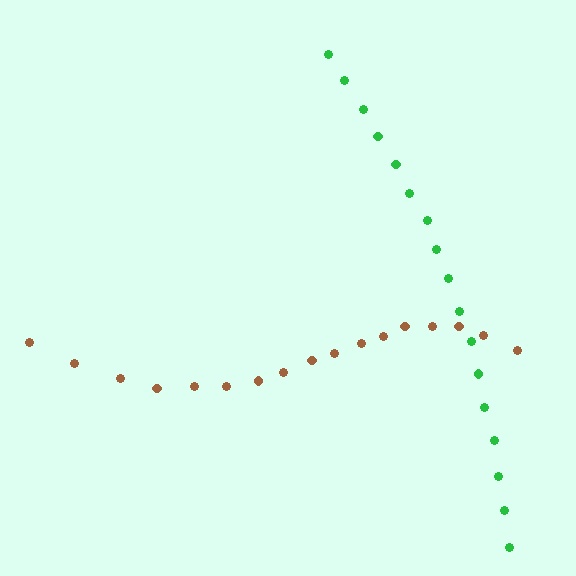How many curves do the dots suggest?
There are 2 distinct paths.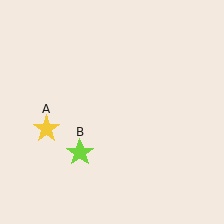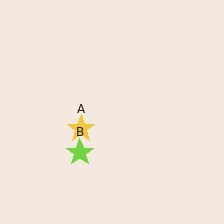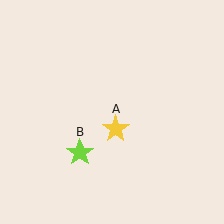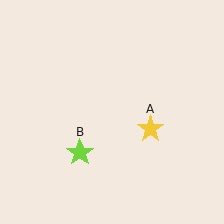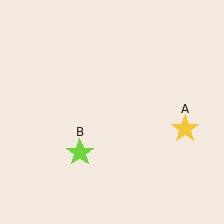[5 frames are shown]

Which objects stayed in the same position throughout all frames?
Lime star (object B) remained stationary.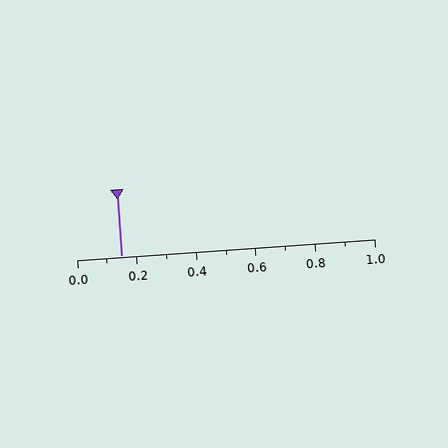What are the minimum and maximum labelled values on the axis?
The axis runs from 0.0 to 1.0.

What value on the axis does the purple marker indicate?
The marker indicates approximately 0.15.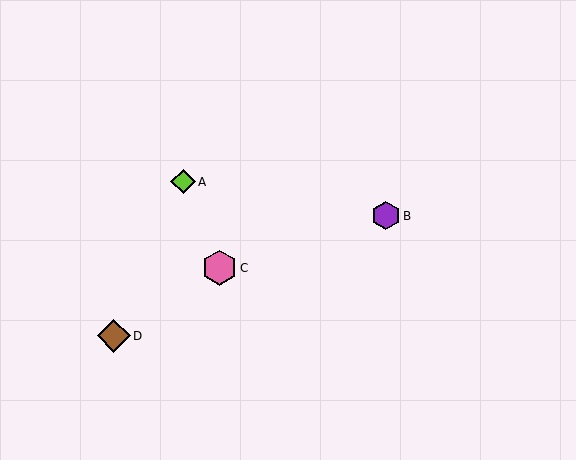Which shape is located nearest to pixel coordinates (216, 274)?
The pink hexagon (labeled C) at (219, 268) is nearest to that location.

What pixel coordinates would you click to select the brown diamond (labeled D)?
Click at (114, 336) to select the brown diamond D.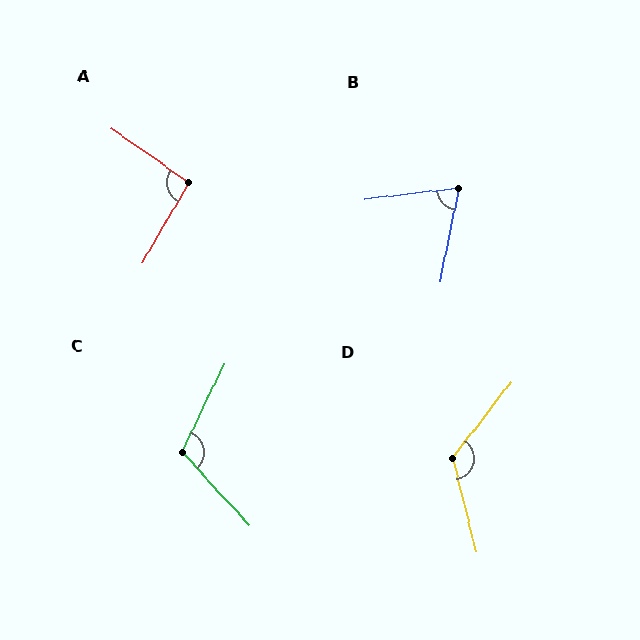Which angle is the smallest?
B, at approximately 72 degrees.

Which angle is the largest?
D, at approximately 128 degrees.